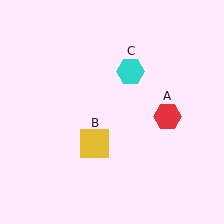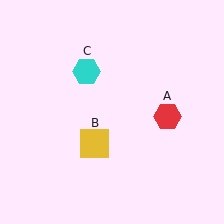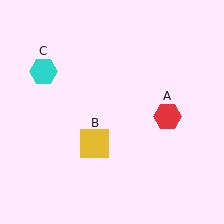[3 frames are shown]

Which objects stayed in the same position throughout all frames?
Red hexagon (object A) and yellow square (object B) remained stationary.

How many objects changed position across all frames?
1 object changed position: cyan hexagon (object C).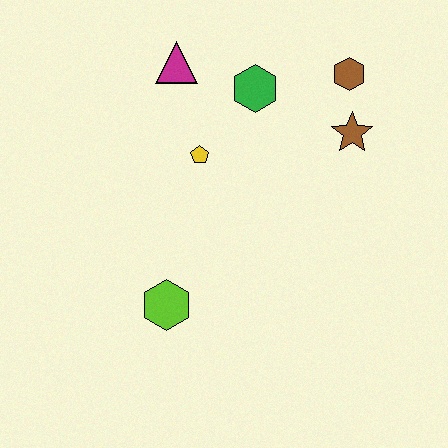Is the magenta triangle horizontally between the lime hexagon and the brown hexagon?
Yes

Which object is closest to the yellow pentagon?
The green hexagon is closest to the yellow pentagon.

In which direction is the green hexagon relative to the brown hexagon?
The green hexagon is to the left of the brown hexagon.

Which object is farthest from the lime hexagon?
The brown hexagon is farthest from the lime hexagon.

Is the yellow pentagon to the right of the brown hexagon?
No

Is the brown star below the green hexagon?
Yes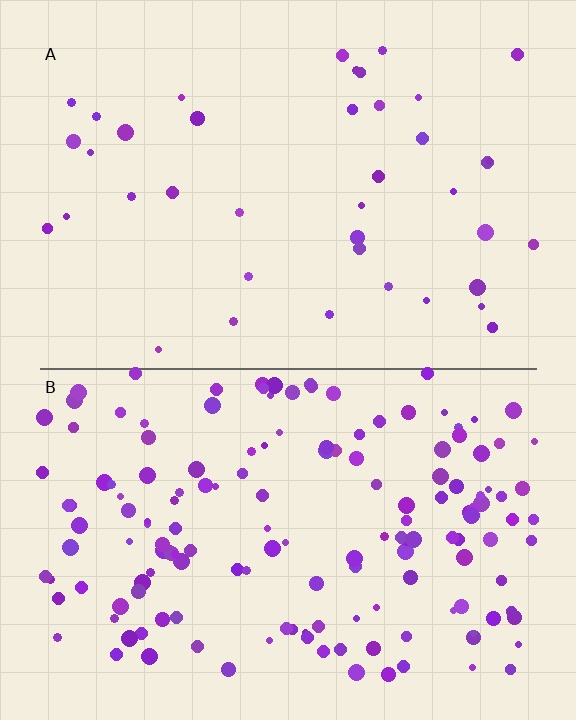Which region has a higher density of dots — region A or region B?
B (the bottom).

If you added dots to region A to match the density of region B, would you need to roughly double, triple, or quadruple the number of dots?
Approximately quadruple.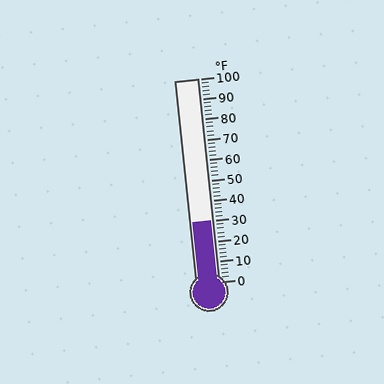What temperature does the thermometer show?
The thermometer shows approximately 30°F.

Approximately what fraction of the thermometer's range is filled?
The thermometer is filled to approximately 30% of its range.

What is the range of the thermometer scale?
The thermometer scale ranges from 0°F to 100°F.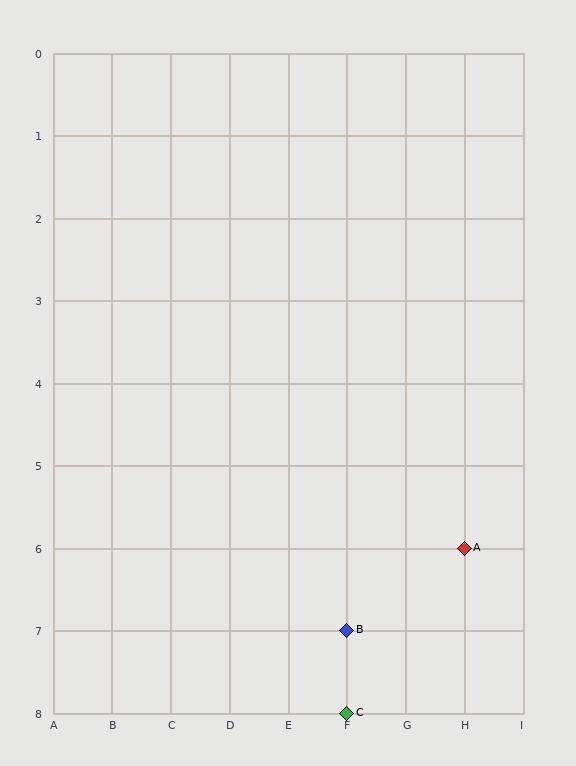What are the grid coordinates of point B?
Point B is at grid coordinates (F, 7).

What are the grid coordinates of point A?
Point A is at grid coordinates (H, 6).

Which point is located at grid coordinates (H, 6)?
Point A is at (H, 6).